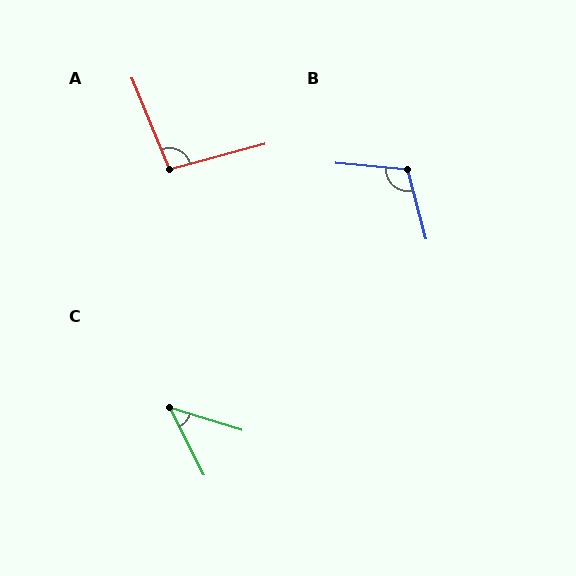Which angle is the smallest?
C, at approximately 46 degrees.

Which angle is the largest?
B, at approximately 110 degrees.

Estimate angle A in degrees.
Approximately 97 degrees.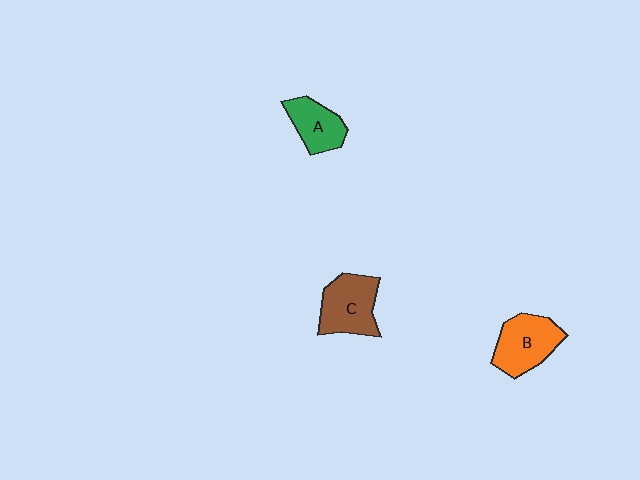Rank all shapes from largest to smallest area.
From largest to smallest: C (brown), B (orange), A (green).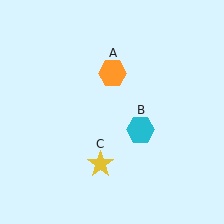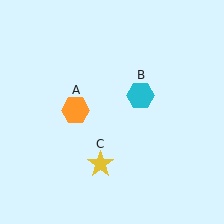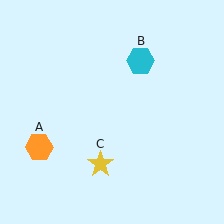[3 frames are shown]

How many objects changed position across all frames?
2 objects changed position: orange hexagon (object A), cyan hexagon (object B).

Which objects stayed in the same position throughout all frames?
Yellow star (object C) remained stationary.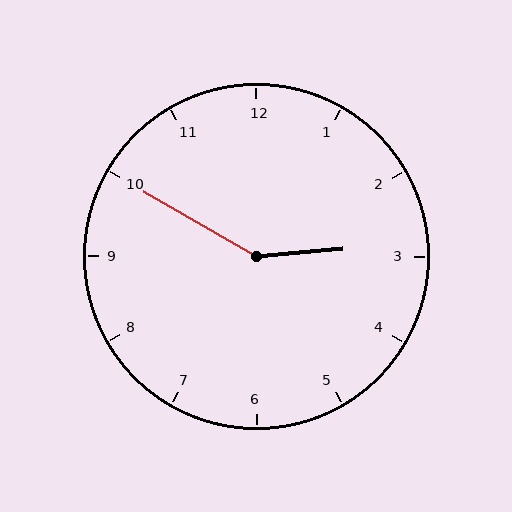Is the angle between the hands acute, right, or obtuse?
It is obtuse.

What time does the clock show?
2:50.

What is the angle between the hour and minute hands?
Approximately 145 degrees.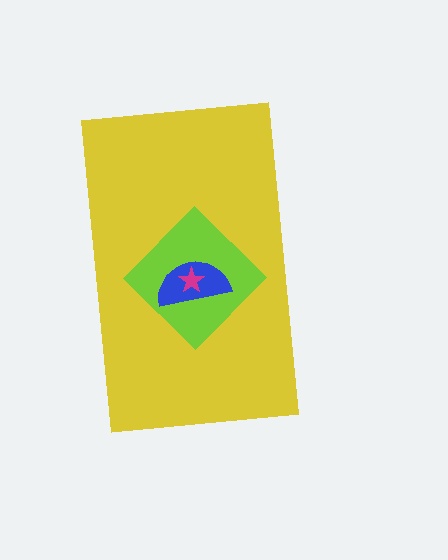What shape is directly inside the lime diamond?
The blue semicircle.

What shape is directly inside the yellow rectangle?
The lime diamond.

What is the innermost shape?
The magenta star.